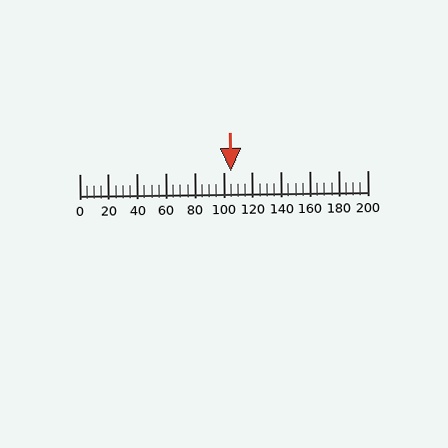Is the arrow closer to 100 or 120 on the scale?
The arrow is closer to 100.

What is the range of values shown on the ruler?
The ruler shows values from 0 to 200.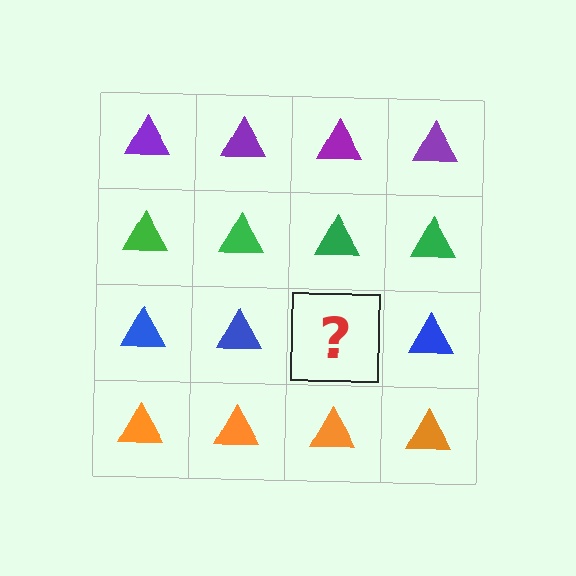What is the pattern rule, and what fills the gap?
The rule is that each row has a consistent color. The gap should be filled with a blue triangle.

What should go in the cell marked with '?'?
The missing cell should contain a blue triangle.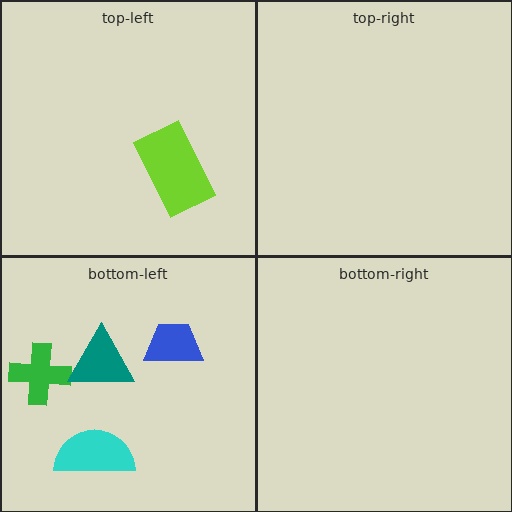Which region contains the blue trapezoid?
The bottom-left region.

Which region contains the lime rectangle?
The top-left region.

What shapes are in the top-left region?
The lime rectangle.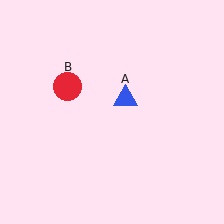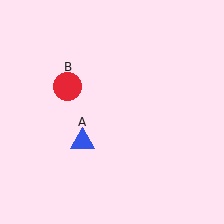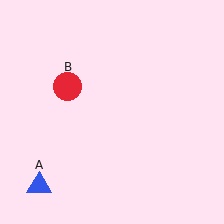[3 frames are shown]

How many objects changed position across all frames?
1 object changed position: blue triangle (object A).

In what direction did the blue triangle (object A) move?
The blue triangle (object A) moved down and to the left.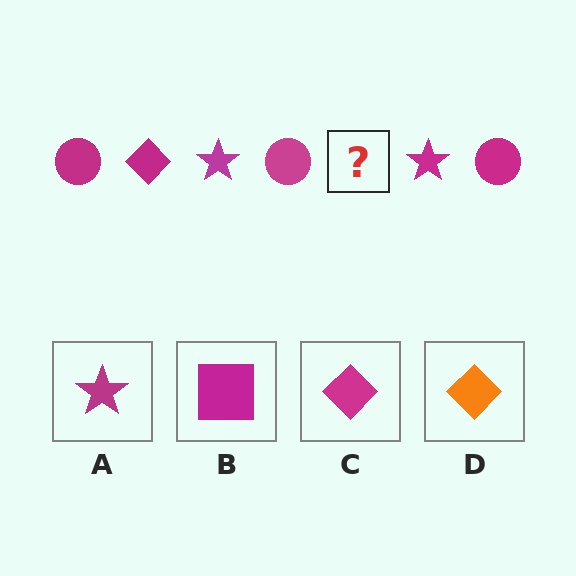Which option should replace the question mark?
Option C.